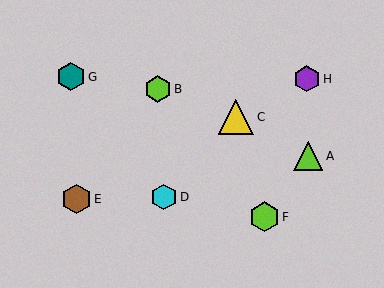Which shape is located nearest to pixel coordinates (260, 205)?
The lime hexagon (labeled F) at (264, 217) is nearest to that location.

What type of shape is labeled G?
Shape G is a teal hexagon.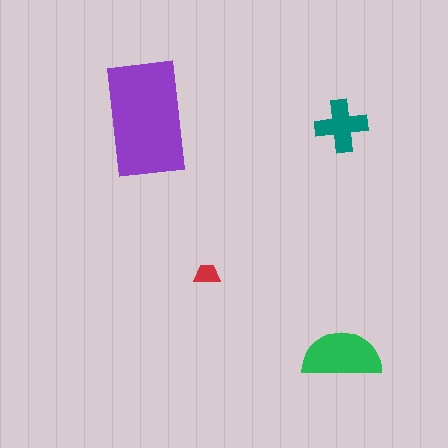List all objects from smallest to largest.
The red trapezoid, the teal cross, the green semicircle, the purple rectangle.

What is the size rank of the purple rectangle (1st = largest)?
1st.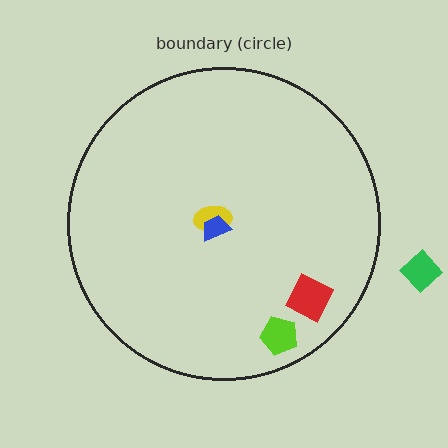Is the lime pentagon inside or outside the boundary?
Inside.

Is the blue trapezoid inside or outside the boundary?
Inside.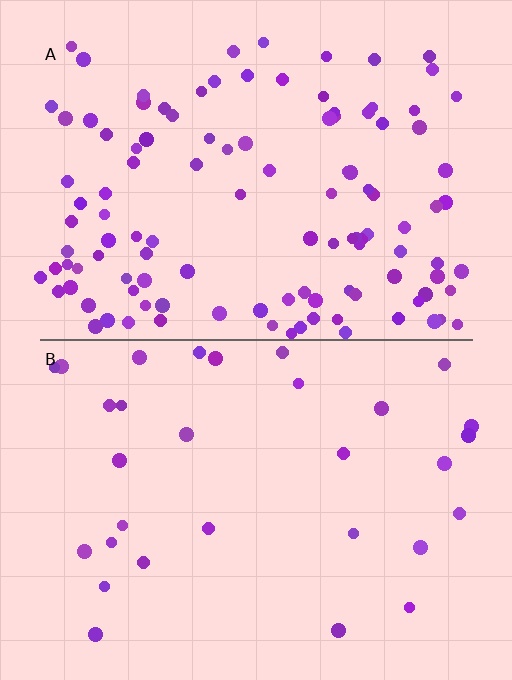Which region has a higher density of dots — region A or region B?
A (the top).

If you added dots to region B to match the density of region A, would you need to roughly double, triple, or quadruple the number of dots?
Approximately quadruple.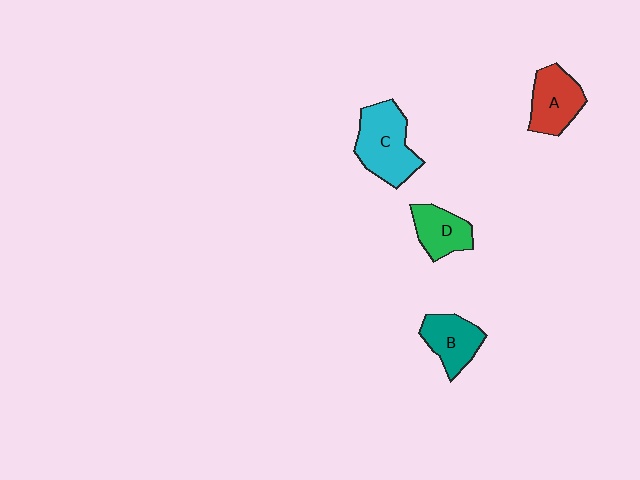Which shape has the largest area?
Shape C (cyan).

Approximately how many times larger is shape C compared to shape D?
Approximately 1.6 times.